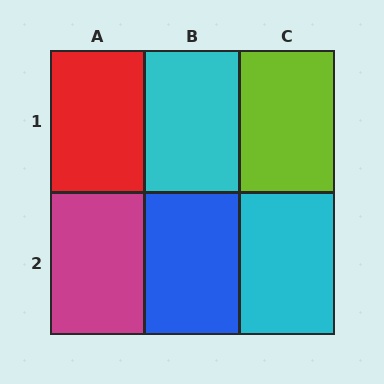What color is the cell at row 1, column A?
Red.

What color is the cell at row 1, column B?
Cyan.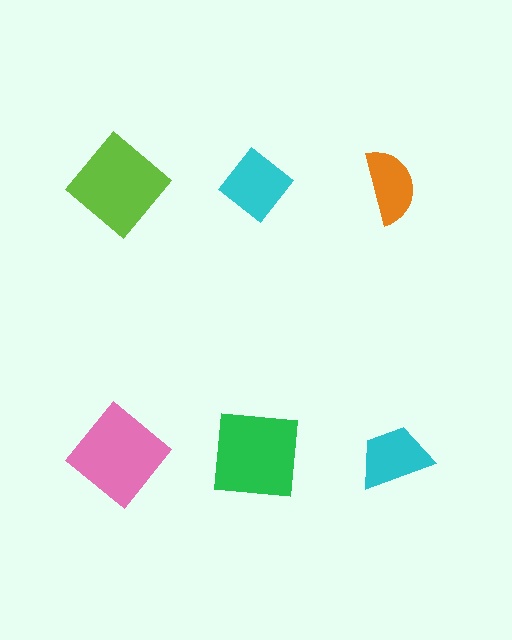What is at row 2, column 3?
A cyan trapezoid.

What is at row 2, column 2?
A green square.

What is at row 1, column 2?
A cyan diamond.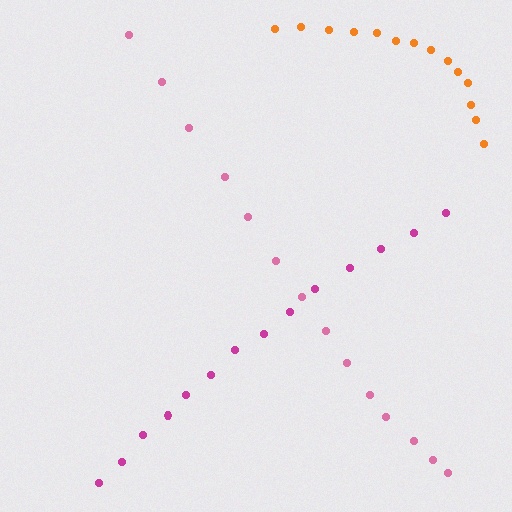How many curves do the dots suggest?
There are 3 distinct paths.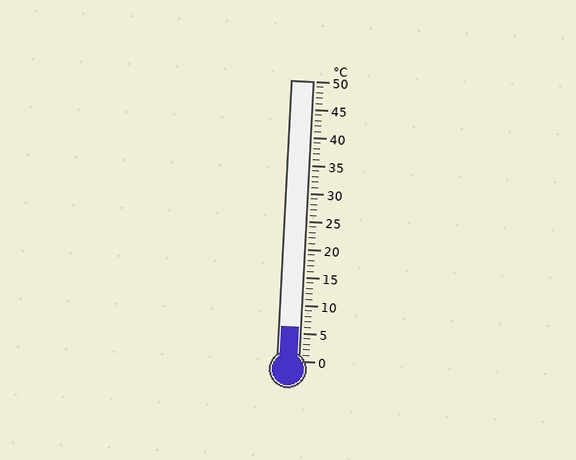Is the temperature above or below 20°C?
The temperature is below 20°C.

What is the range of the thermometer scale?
The thermometer scale ranges from 0°C to 50°C.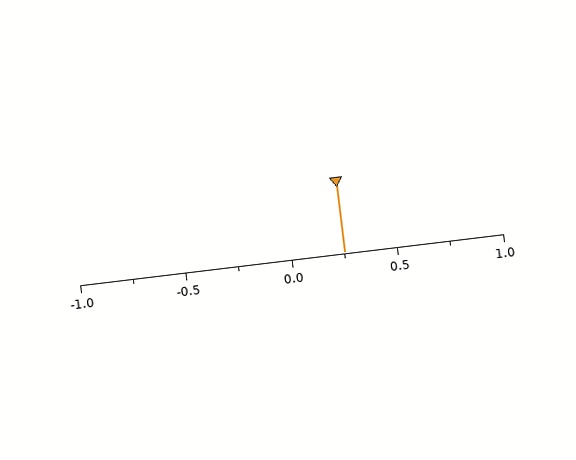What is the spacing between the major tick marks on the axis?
The major ticks are spaced 0.5 apart.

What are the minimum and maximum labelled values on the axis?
The axis runs from -1.0 to 1.0.